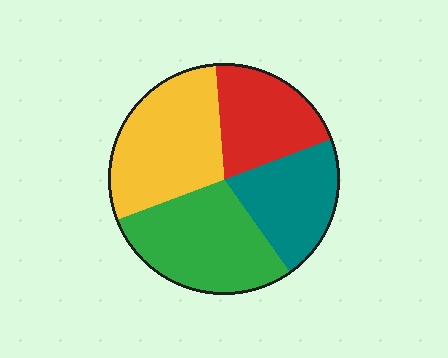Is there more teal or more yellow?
Yellow.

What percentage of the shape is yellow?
Yellow covers about 30% of the shape.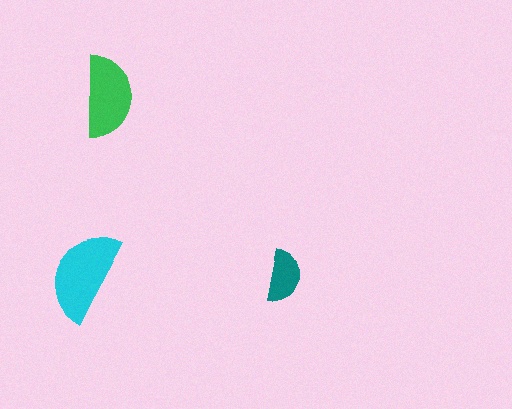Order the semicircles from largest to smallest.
the cyan one, the green one, the teal one.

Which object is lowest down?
The teal semicircle is bottommost.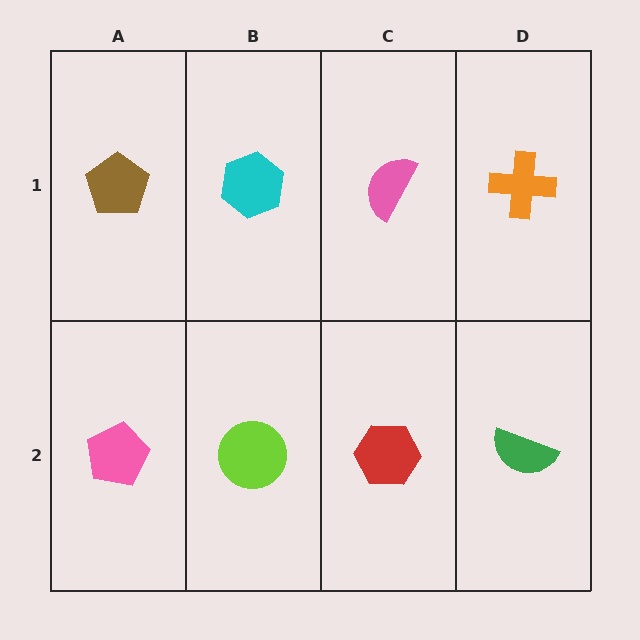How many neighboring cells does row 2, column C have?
3.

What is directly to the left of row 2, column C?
A lime circle.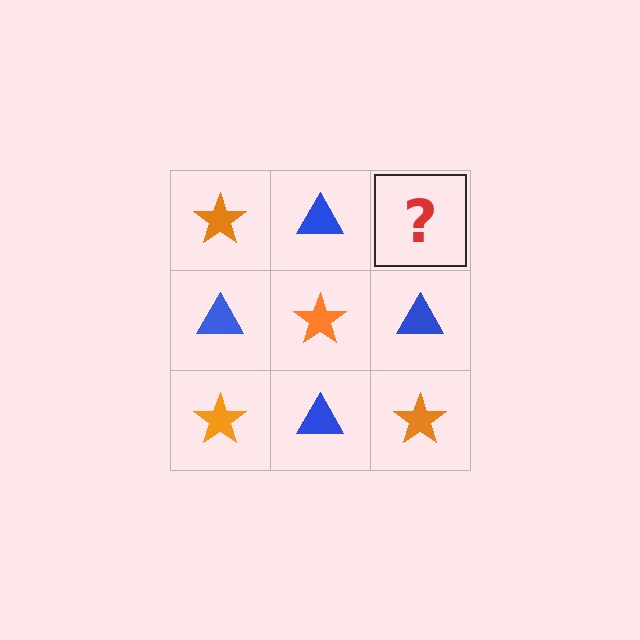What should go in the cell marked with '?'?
The missing cell should contain an orange star.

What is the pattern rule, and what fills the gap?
The rule is that it alternates orange star and blue triangle in a checkerboard pattern. The gap should be filled with an orange star.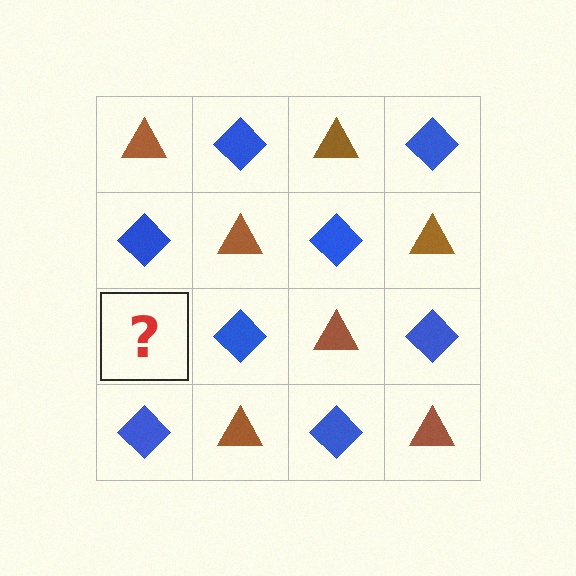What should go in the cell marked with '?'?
The missing cell should contain a brown triangle.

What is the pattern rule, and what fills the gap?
The rule is that it alternates brown triangle and blue diamond in a checkerboard pattern. The gap should be filled with a brown triangle.